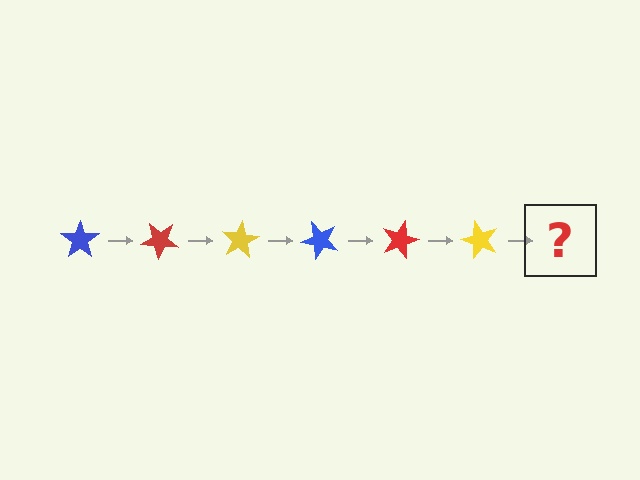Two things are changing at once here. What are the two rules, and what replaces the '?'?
The two rules are that it rotates 40 degrees each step and the color cycles through blue, red, and yellow. The '?' should be a blue star, rotated 240 degrees from the start.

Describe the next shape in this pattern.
It should be a blue star, rotated 240 degrees from the start.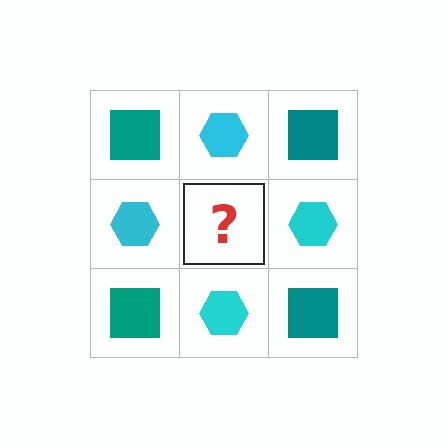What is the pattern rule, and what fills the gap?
The rule is that it alternates teal square and cyan hexagon in a checkerboard pattern. The gap should be filled with a teal square.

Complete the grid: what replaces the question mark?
The question mark should be replaced with a teal square.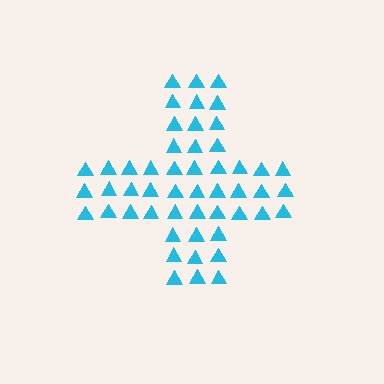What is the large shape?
The large shape is a cross.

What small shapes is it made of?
It is made of small triangles.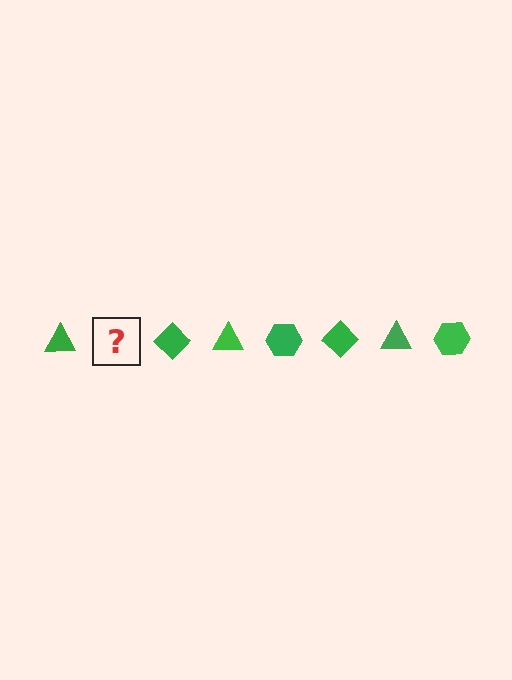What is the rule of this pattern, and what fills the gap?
The rule is that the pattern cycles through triangle, hexagon, diamond shapes in green. The gap should be filled with a green hexagon.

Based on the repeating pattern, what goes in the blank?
The blank should be a green hexagon.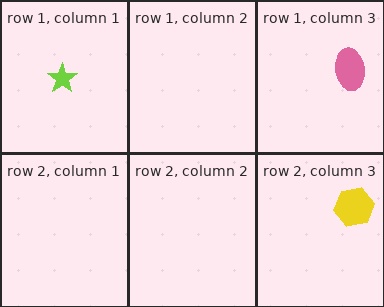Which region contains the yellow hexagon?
The row 2, column 3 region.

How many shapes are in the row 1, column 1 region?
1.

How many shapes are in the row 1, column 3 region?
1.